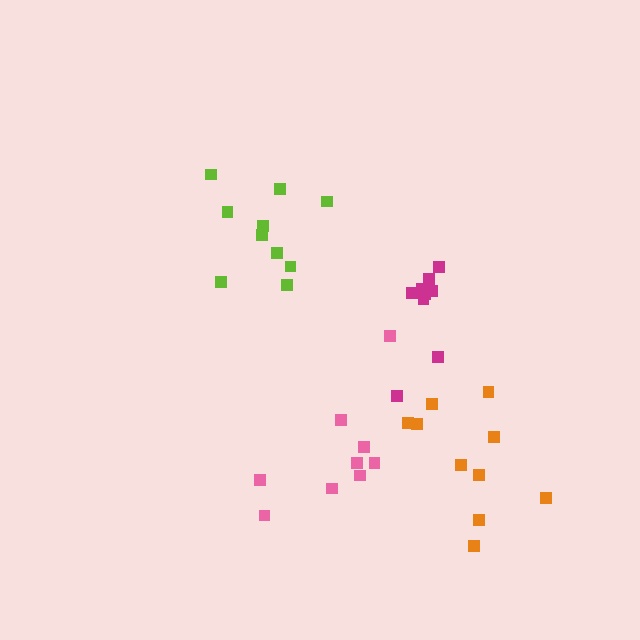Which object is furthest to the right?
The orange cluster is rightmost.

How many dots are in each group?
Group 1: 10 dots, Group 2: 9 dots, Group 3: 10 dots, Group 4: 10 dots (39 total).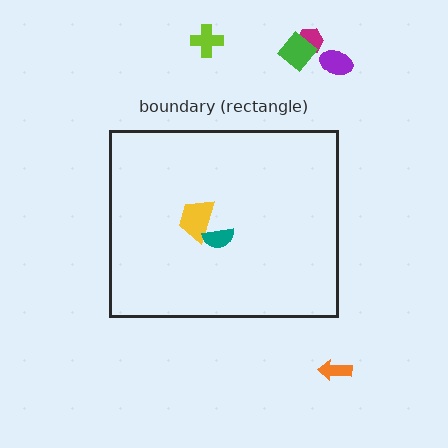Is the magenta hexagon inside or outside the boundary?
Outside.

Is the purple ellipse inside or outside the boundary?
Outside.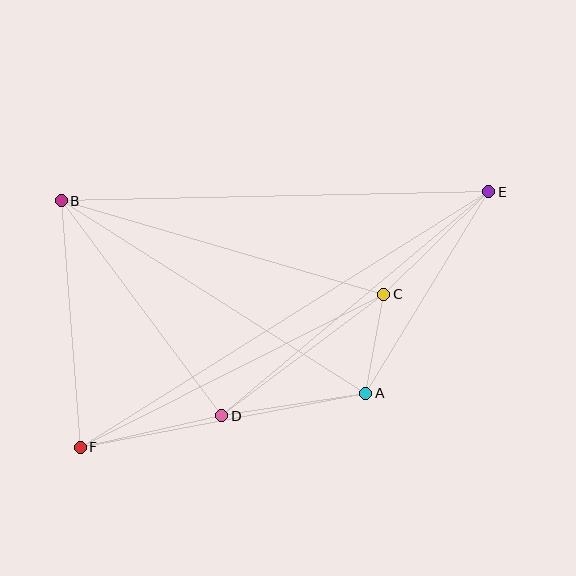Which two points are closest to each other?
Points A and C are closest to each other.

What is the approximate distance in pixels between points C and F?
The distance between C and F is approximately 340 pixels.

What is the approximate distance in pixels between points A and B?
The distance between A and B is approximately 360 pixels.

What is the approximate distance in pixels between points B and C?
The distance between B and C is approximately 336 pixels.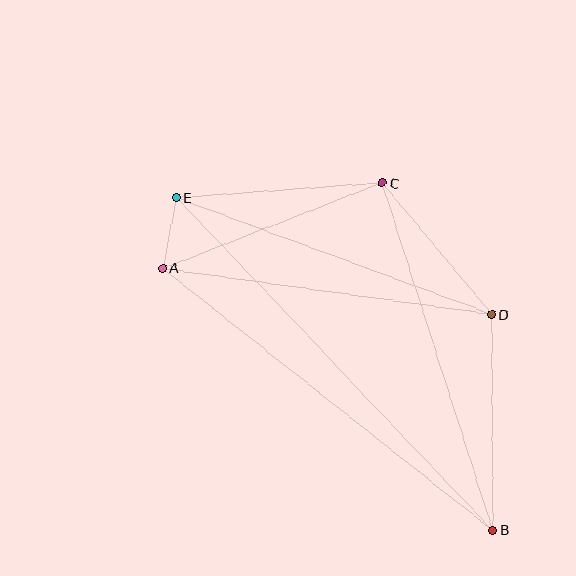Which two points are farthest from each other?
Points B and E are farthest from each other.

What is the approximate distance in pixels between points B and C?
The distance between B and C is approximately 365 pixels.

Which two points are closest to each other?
Points A and E are closest to each other.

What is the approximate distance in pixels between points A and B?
The distance between A and B is approximately 422 pixels.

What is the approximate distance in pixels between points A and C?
The distance between A and C is approximately 236 pixels.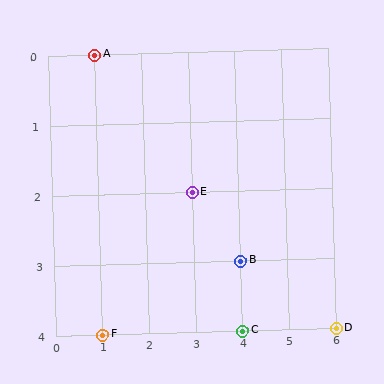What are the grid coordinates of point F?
Point F is at grid coordinates (1, 4).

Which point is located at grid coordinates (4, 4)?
Point C is at (4, 4).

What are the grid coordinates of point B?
Point B is at grid coordinates (4, 3).